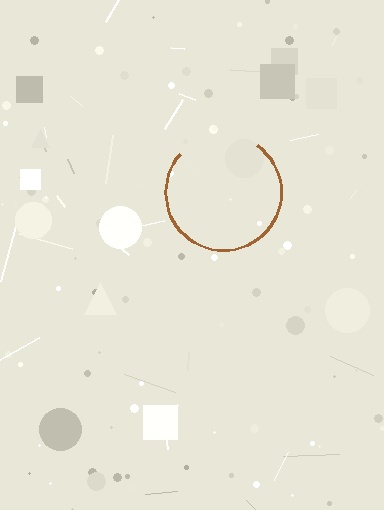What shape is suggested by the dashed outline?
The dashed outline suggests a circle.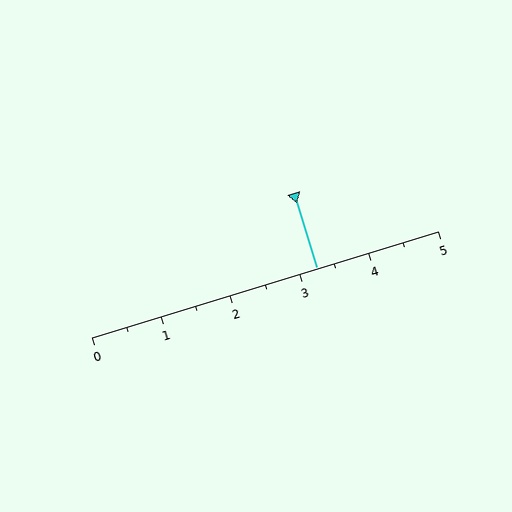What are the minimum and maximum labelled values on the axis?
The axis runs from 0 to 5.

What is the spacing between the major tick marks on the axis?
The major ticks are spaced 1 apart.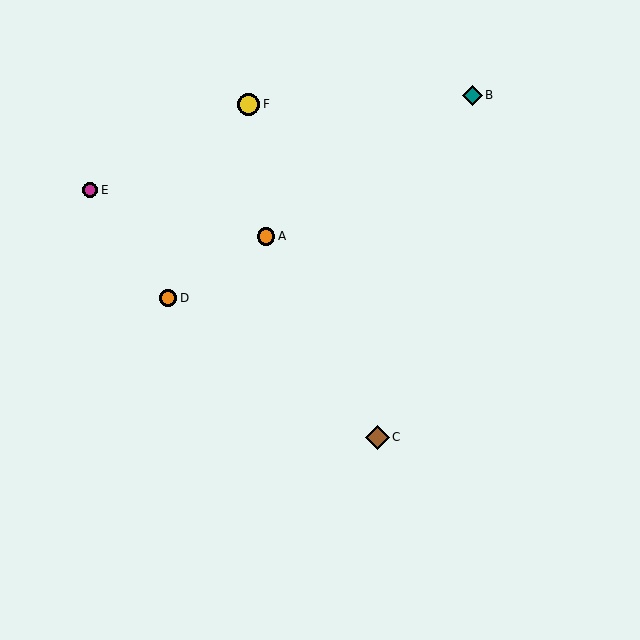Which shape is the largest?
The brown diamond (labeled C) is the largest.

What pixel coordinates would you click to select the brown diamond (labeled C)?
Click at (377, 437) to select the brown diamond C.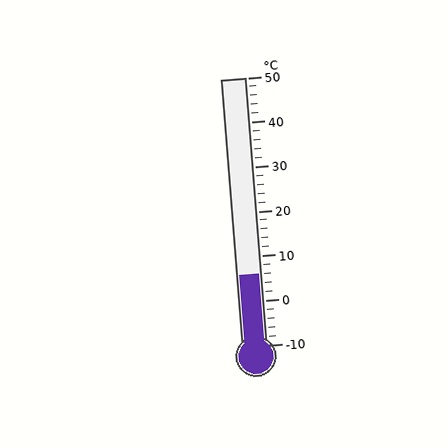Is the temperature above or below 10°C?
The temperature is below 10°C.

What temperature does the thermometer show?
The thermometer shows approximately 6°C.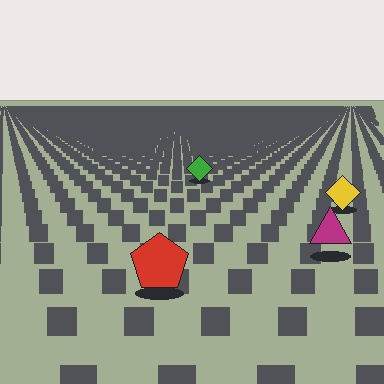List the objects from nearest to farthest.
From nearest to farthest: the red pentagon, the magenta triangle, the yellow diamond, the green diamond.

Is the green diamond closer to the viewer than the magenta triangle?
No. The magenta triangle is closer — you can tell from the texture gradient: the ground texture is coarser near it.